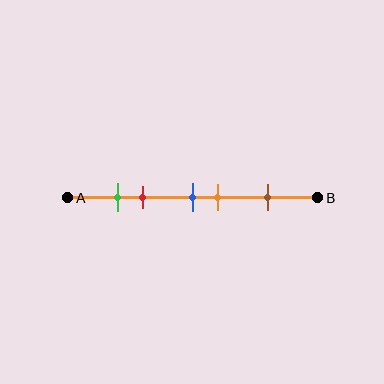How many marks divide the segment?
There are 5 marks dividing the segment.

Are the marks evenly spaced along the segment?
No, the marks are not evenly spaced.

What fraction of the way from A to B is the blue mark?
The blue mark is approximately 50% (0.5) of the way from A to B.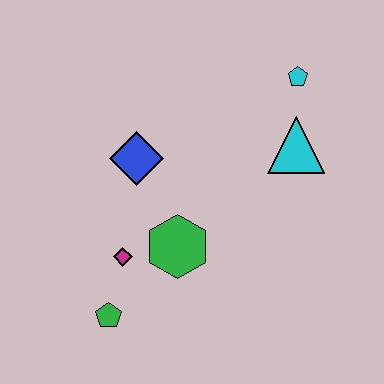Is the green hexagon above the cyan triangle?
No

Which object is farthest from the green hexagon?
The cyan pentagon is farthest from the green hexagon.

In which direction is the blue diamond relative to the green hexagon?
The blue diamond is above the green hexagon.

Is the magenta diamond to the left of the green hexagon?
Yes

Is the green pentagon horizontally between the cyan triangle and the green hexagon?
No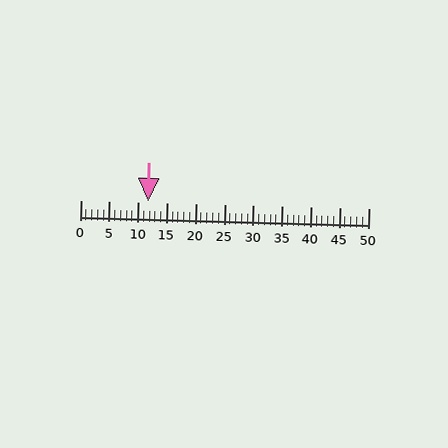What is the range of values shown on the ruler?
The ruler shows values from 0 to 50.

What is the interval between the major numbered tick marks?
The major tick marks are spaced 5 units apart.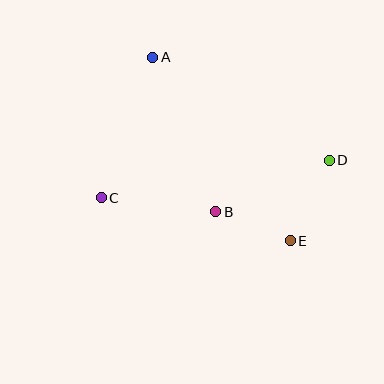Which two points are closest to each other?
Points B and E are closest to each other.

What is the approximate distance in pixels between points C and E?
The distance between C and E is approximately 194 pixels.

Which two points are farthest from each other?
Points C and D are farthest from each other.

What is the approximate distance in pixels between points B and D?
The distance between B and D is approximately 124 pixels.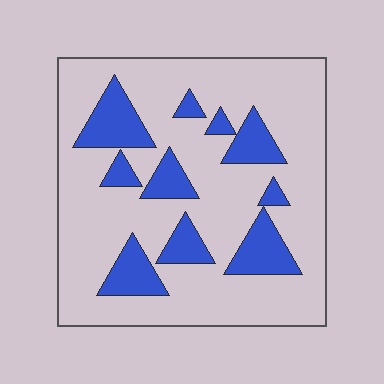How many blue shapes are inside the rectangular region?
10.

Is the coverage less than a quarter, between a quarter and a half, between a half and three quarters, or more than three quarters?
Less than a quarter.